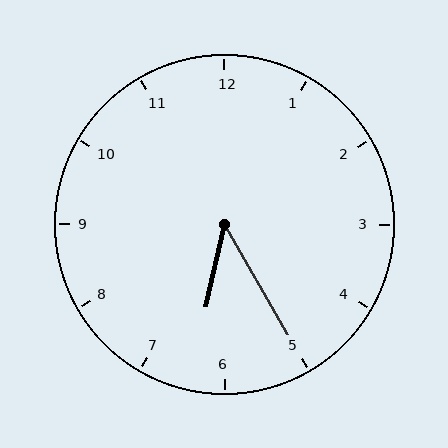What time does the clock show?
6:25.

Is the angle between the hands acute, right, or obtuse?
It is acute.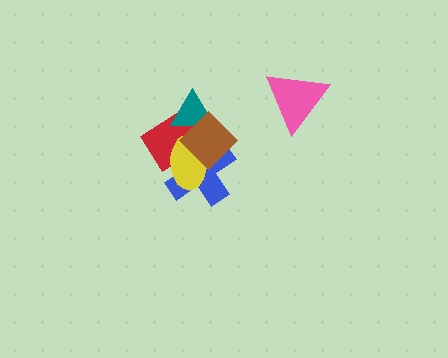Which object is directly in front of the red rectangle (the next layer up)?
The teal triangle is directly in front of the red rectangle.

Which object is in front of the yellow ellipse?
The brown diamond is in front of the yellow ellipse.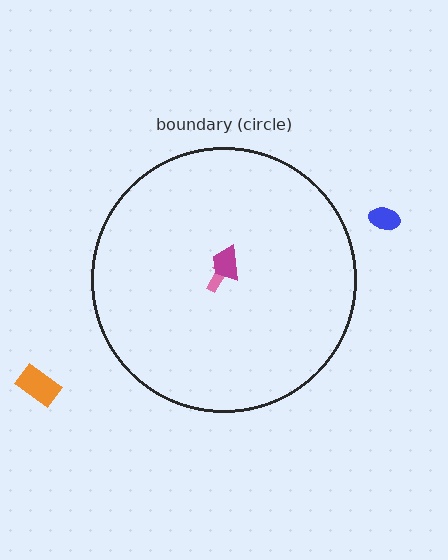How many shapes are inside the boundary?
2 inside, 2 outside.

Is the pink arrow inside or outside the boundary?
Inside.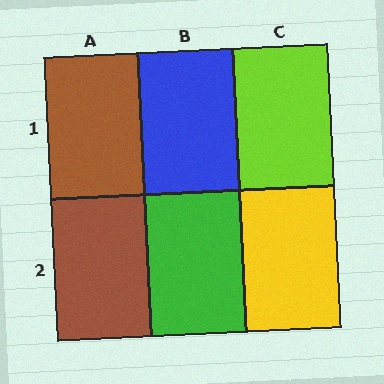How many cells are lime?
1 cell is lime.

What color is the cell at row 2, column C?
Yellow.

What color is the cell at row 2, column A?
Brown.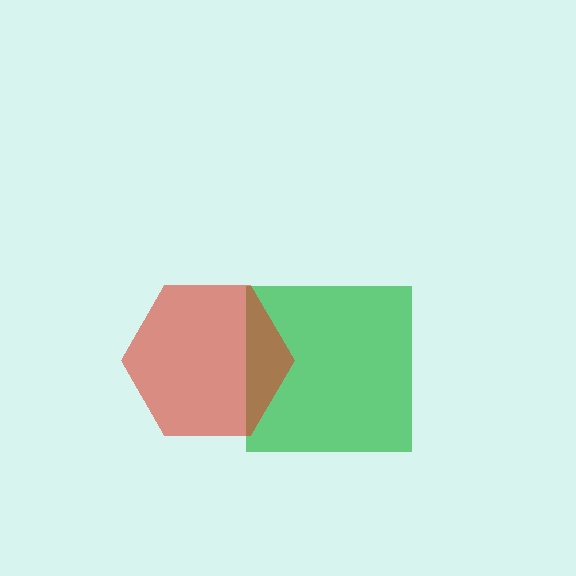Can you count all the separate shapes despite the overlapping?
Yes, there are 2 separate shapes.